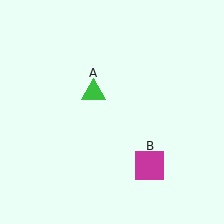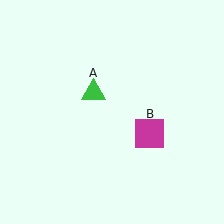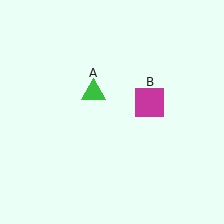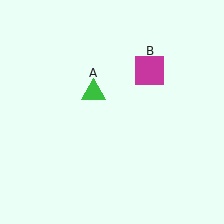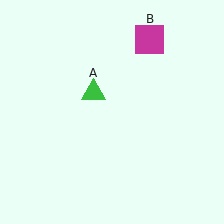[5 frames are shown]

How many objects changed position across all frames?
1 object changed position: magenta square (object B).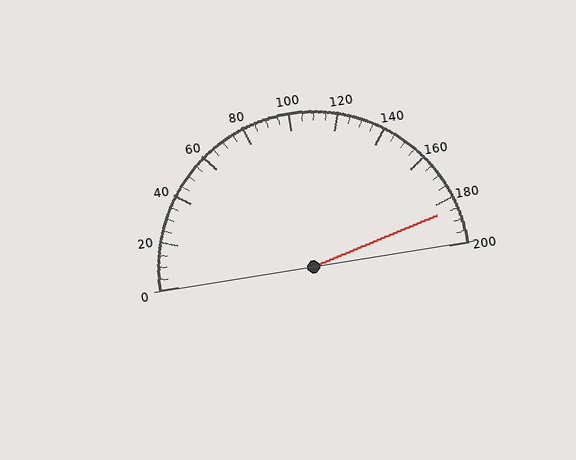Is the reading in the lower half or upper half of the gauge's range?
The reading is in the upper half of the range (0 to 200).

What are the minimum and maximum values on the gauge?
The gauge ranges from 0 to 200.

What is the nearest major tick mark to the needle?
The nearest major tick mark is 180.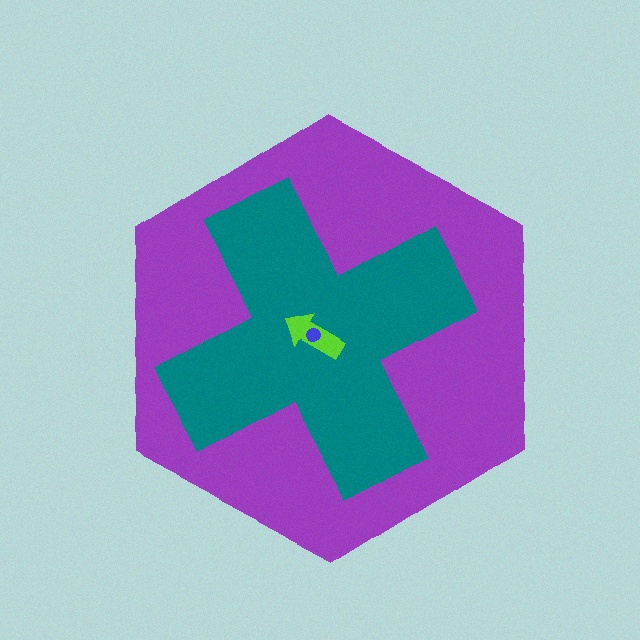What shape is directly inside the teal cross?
The lime arrow.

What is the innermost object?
The blue circle.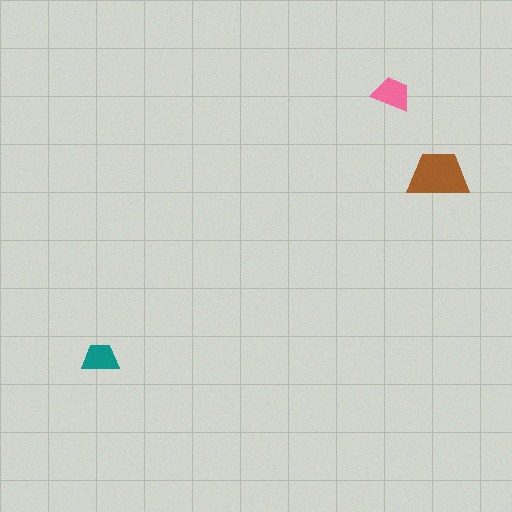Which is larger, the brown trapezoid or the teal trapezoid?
The brown one.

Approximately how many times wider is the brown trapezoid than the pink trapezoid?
About 1.5 times wider.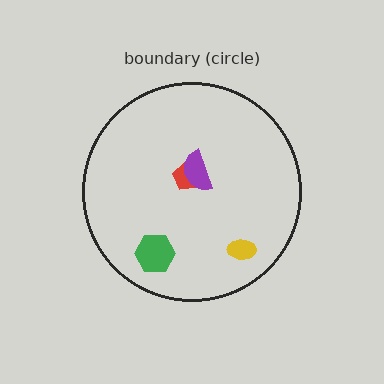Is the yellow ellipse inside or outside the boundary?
Inside.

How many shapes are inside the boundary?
4 inside, 0 outside.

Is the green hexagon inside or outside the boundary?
Inside.